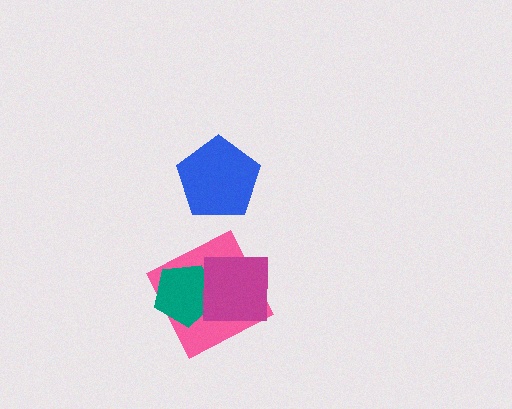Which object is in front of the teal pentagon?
The magenta square is in front of the teal pentagon.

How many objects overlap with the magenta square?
2 objects overlap with the magenta square.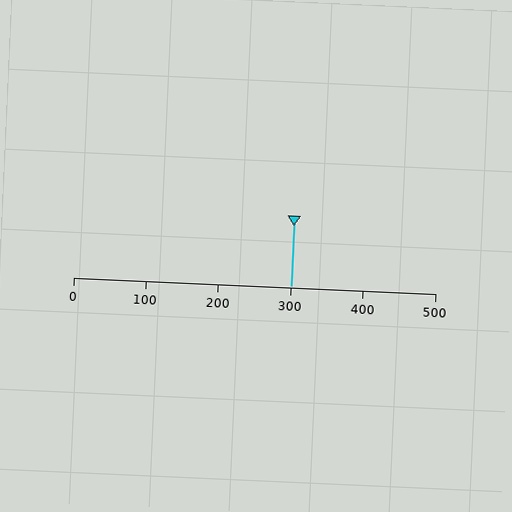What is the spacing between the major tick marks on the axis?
The major ticks are spaced 100 apart.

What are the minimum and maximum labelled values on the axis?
The axis runs from 0 to 500.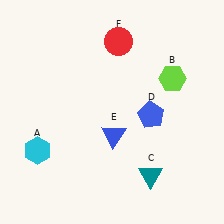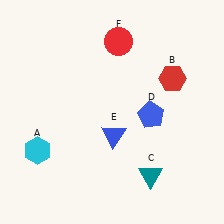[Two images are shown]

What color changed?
The hexagon (B) changed from lime in Image 1 to red in Image 2.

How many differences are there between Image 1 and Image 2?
There is 1 difference between the two images.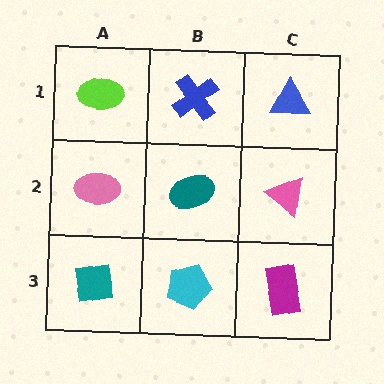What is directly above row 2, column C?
A blue triangle.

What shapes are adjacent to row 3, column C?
A pink triangle (row 2, column C), a cyan pentagon (row 3, column B).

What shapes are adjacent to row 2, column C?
A blue triangle (row 1, column C), a magenta rectangle (row 3, column C), a teal ellipse (row 2, column B).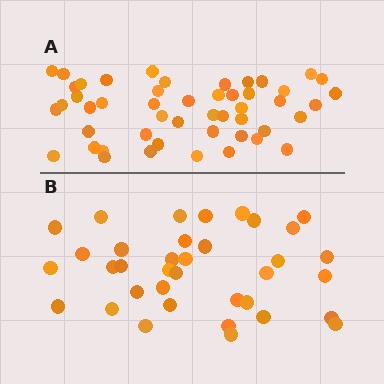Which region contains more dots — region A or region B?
Region A (the top region) has more dots.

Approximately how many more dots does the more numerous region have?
Region A has approximately 15 more dots than region B.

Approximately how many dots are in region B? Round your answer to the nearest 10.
About 40 dots. (The exact count is 36, which rounds to 40.)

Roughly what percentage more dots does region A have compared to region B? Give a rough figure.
About 35% more.